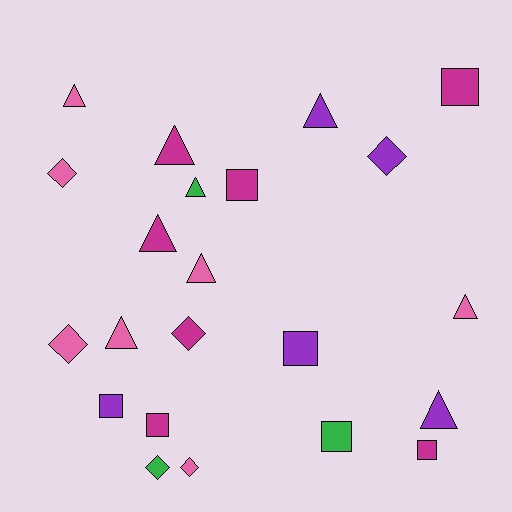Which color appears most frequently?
Pink, with 7 objects.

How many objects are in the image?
There are 22 objects.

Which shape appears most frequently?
Triangle, with 9 objects.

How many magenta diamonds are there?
There is 1 magenta diamond.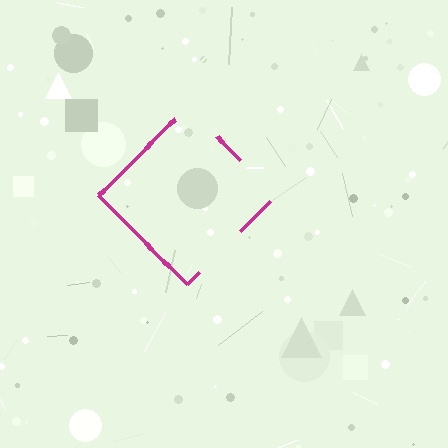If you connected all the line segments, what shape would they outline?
They would outline a diamond.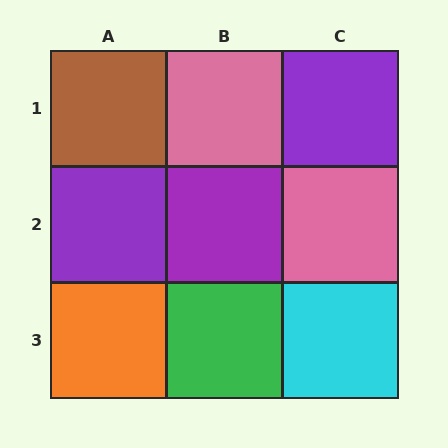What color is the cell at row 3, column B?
Green.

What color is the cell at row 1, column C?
Purple.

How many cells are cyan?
1 cell is cyan.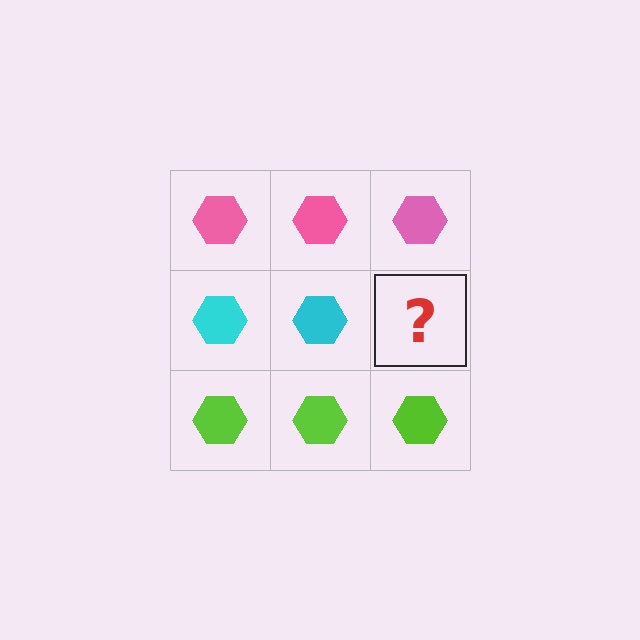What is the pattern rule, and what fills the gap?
The rule is that each row has a consistent color. The gap should be filled with a cyan hexagon.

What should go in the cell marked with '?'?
The missing cell should contain a cyan hexagon.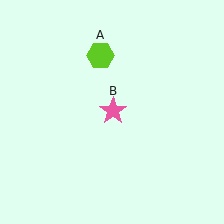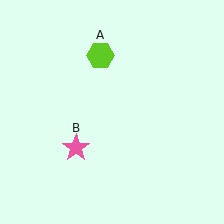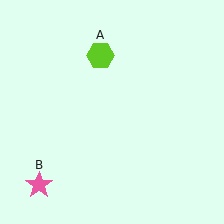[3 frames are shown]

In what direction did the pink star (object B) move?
The pink star (object B) moved down and to the left.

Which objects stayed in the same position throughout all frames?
Lime hexagon (object A) remained stationary.